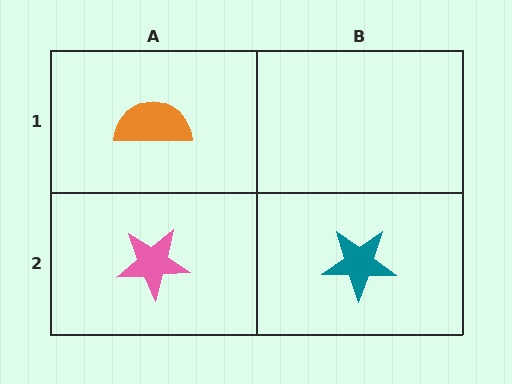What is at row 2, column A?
A pink star.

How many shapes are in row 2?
2 shapes.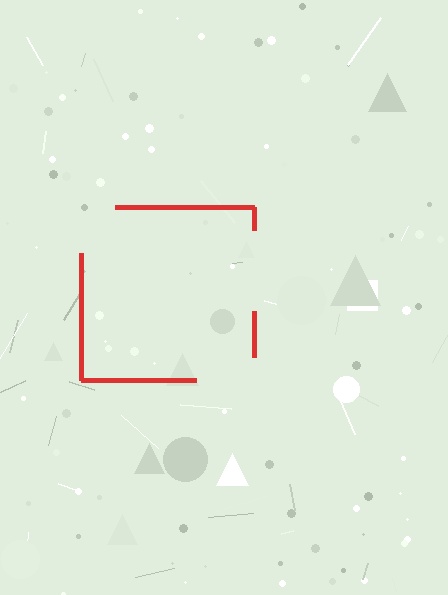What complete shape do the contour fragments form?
The contour fragments form a square.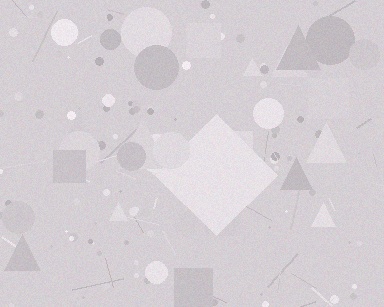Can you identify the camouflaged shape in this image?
The camouflaged shape is a diamond.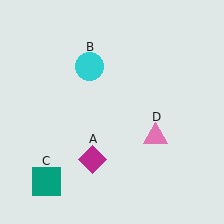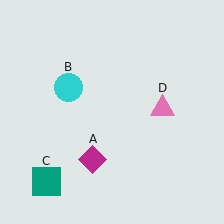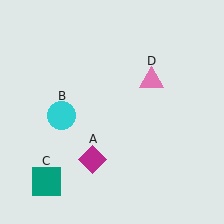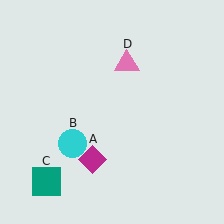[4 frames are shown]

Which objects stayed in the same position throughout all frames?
Magenta diamond (object A) and teal square (object C) remained stationary.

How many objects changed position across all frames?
2 objects changed position: cyan circle (object B), pink triangle (object D).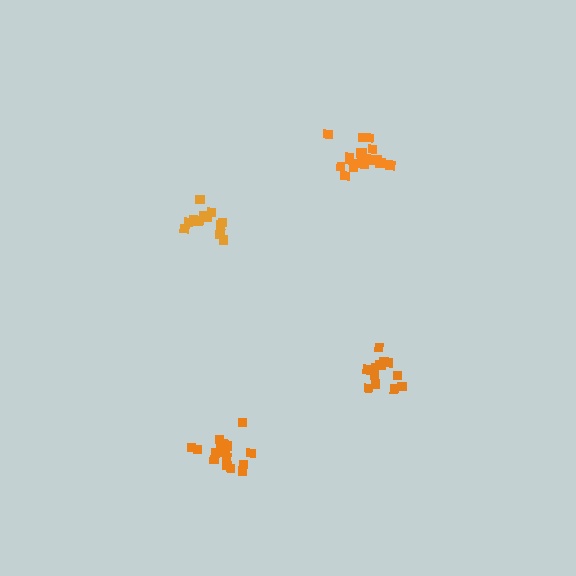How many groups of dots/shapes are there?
There are 4 groups.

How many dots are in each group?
Group 1: 15 dots, Group 2: 17 dots, Group 3: 14 dots, Group 4: 20 dots (66 total).